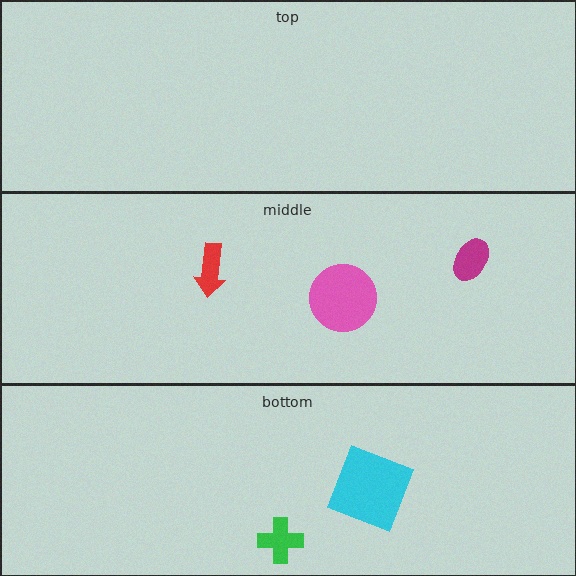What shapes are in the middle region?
The red arrow, the magenta ellipse, the pink circle.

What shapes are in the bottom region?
The cyan square, the green cross.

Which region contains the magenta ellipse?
The middle region.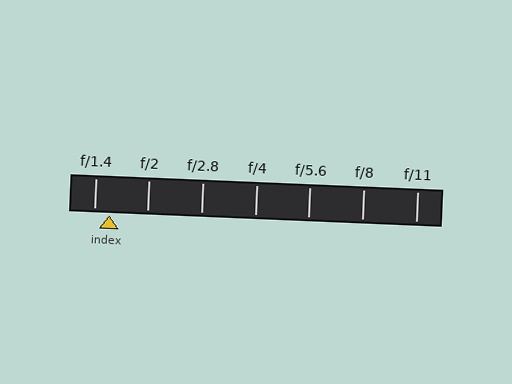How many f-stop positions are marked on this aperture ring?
There are 7 f-stop positions marked.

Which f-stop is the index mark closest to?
The index mark is closest to f/1.4.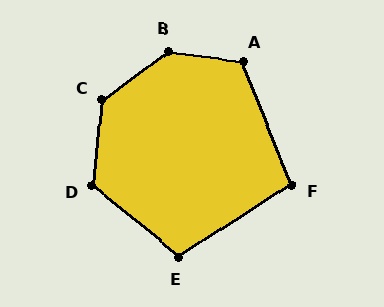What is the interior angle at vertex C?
Approximately 132 degrees (obtuse).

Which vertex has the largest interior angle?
B, at approximately 136 degrees.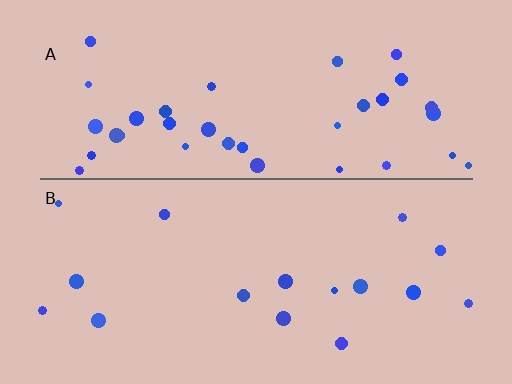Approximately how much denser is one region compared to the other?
Approximately 2.2× — region A over region B.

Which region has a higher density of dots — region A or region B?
A (the top).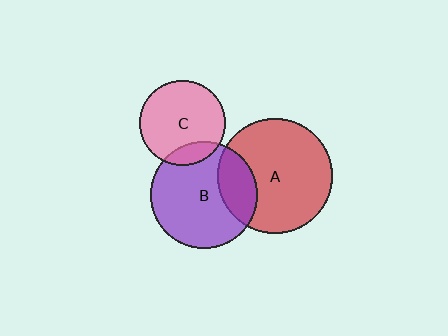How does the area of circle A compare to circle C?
Approximately 1.8 times.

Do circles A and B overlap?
Yes.